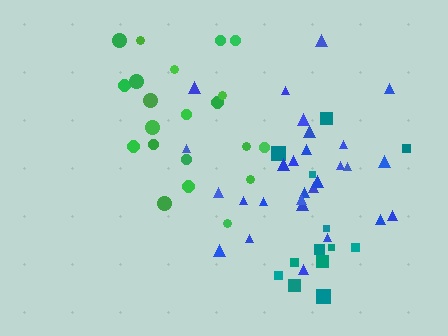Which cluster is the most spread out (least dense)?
Teal.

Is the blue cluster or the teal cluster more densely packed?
Blue.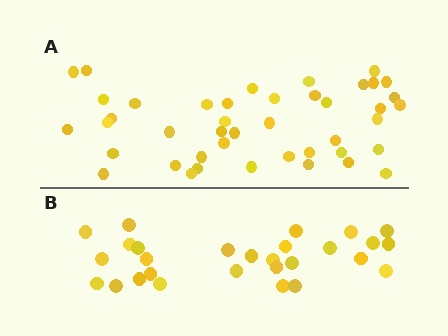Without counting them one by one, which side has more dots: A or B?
Region A (the top region) has more dots.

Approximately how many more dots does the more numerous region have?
Region A has approximately 15 more dots than region B.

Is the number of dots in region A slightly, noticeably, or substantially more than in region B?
Region A has substantially more. The ratio is roughly 1.5 to 1.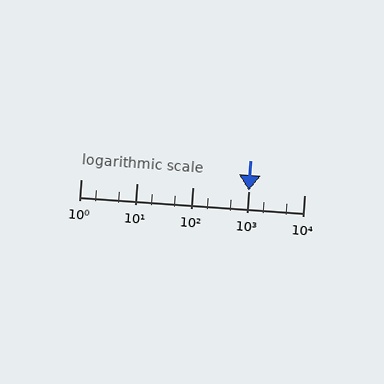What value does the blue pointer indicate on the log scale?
The pointer indicates approximately 1000.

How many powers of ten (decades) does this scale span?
The scale spans 4 decades, from 1 to 10000.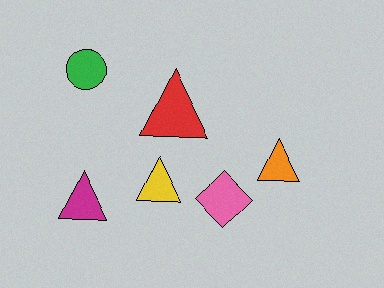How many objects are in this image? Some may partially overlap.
There are 6 objects.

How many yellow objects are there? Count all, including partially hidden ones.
There is 1 yellow object.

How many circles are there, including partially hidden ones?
There is 1 circle.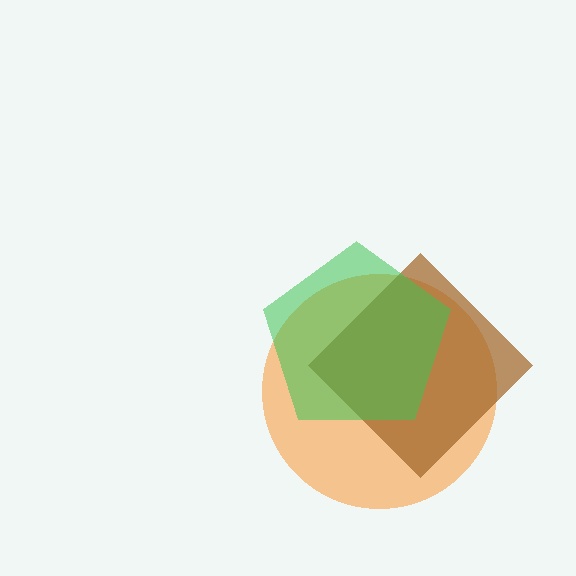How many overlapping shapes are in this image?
There are 3 overlapping shapes in the image.